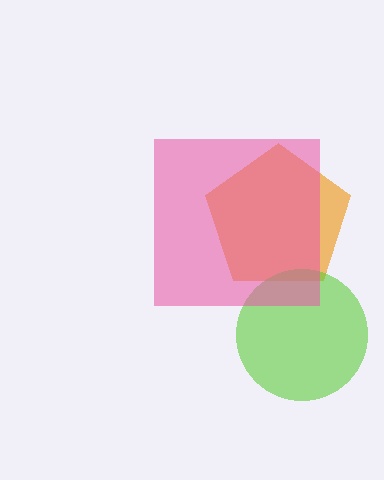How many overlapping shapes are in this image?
There are 3 overlapping shapes in the image.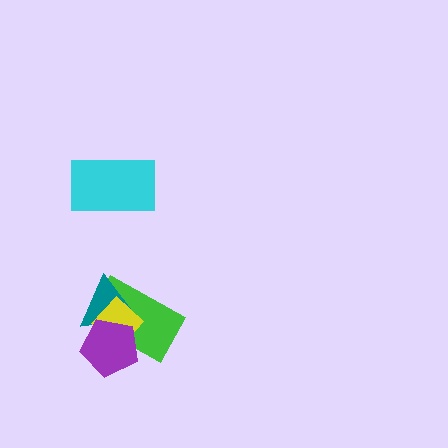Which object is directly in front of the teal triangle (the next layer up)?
The yellow diamond is directly in front of the teal triangle.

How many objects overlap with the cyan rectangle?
0 objects overlap with the cyan rectangle.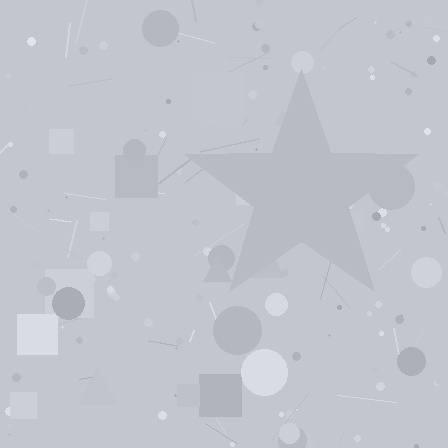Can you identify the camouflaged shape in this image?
The camouflaged shape is a star.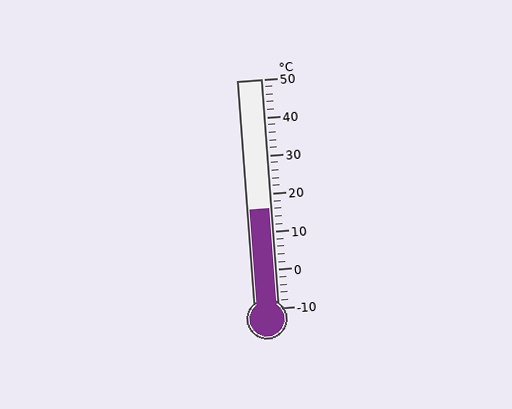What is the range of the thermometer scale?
The thermometer scale ranges from -10°C to 50°C.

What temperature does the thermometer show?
The thermometer shows approximately 16°C.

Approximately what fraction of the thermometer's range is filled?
The thermometer is filled to approximately 45% of its range.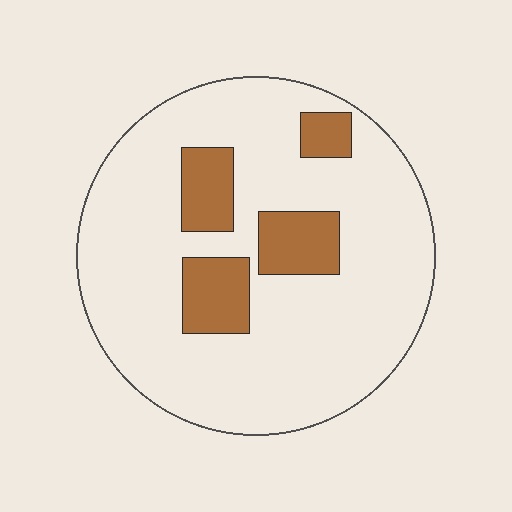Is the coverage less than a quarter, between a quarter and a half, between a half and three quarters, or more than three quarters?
Less than a quarter.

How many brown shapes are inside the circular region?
4.